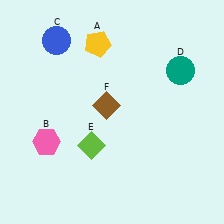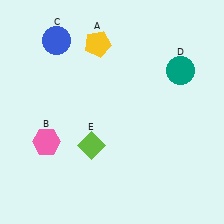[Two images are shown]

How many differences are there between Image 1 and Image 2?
There is 1 difference between the two images.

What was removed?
The brown diamond (F) was removed in Image 2.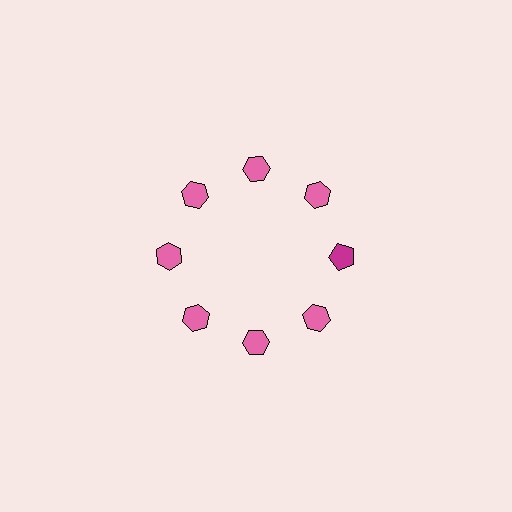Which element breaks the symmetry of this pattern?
The magenta pentagon at roughly the 3 o'clock position breaks the symmetry. All other shapes are pink hexagons.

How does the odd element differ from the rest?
It differs in both color (magenta instead of pink) and shape (pentagon instead of hexagon).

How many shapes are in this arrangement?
There are 8 shapes arranged in a ring pattern.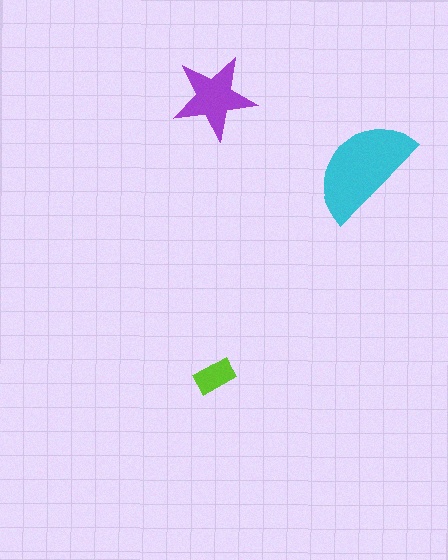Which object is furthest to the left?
The purple star is leftmost.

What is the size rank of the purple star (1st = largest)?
2nd.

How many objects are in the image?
There are 3 objects in the image.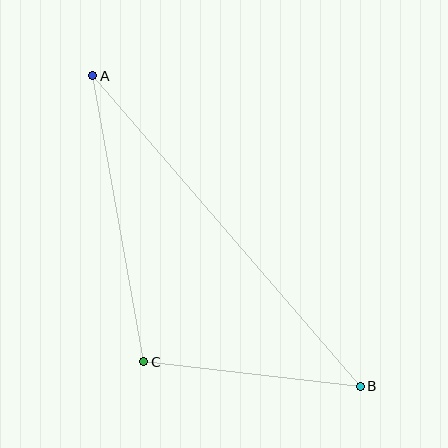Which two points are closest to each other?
Points B and C are closest to each other.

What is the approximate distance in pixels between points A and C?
The distance between A and C is approximately 290 pixels.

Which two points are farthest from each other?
Points A and B are farthest from each other.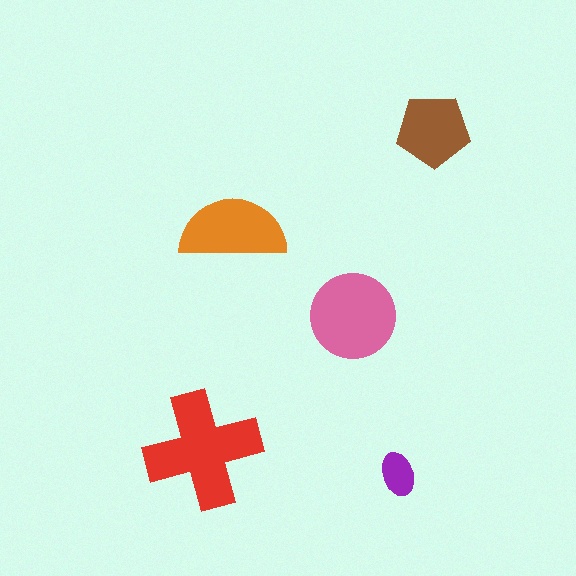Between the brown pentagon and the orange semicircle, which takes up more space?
The orange semicircle.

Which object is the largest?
The red cross.